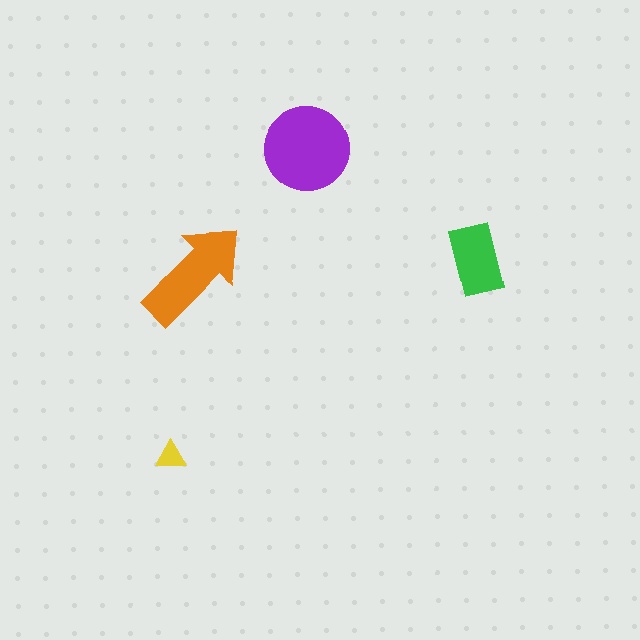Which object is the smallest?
The yellow triangle.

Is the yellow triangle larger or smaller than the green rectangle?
Smaller.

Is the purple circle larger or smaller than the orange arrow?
Larger.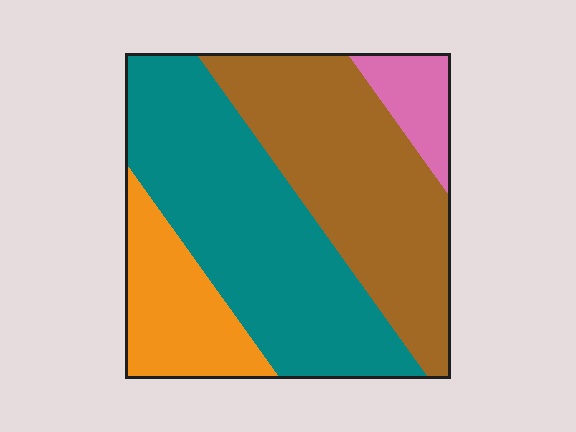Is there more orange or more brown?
Brown.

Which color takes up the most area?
Teal, at roughly 40%.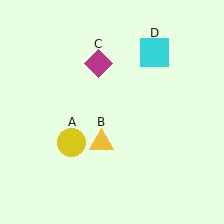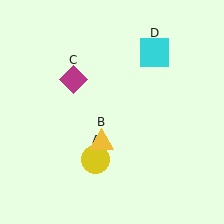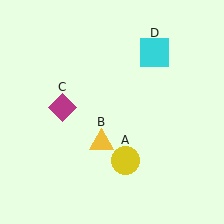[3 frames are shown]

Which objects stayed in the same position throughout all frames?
Yellow triangle (object B) and cyan square (object D) remained stationary.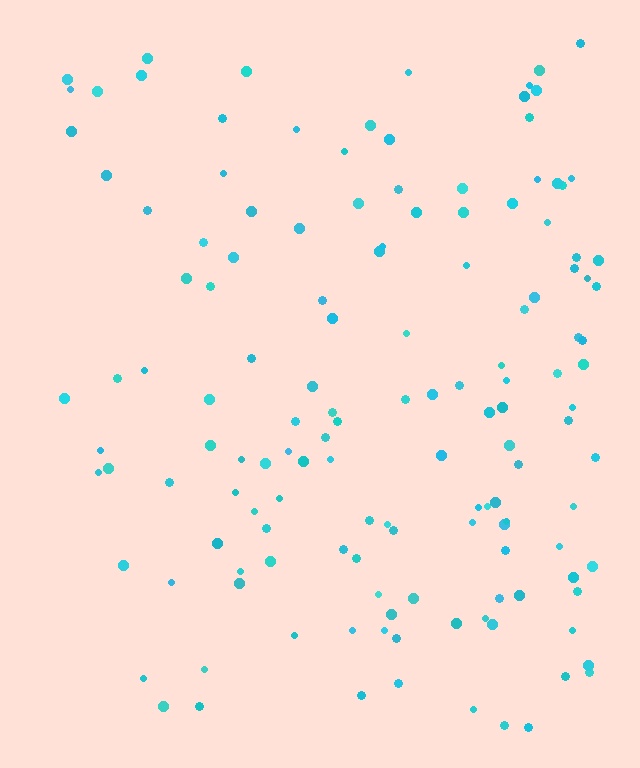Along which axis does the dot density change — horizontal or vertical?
Horizontal.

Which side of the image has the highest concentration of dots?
The right.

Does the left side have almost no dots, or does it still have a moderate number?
Still a moderate number, just noticeably fewer than the right.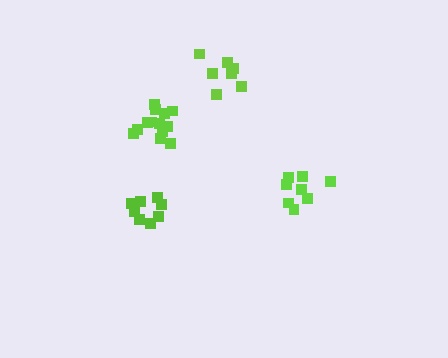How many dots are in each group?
Group 1: 13 dots, Group 2: 8 dots, Group 3: 7 dots, Group 4: 8 dots (36 total).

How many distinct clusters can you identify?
There are 4 distinct clusters.